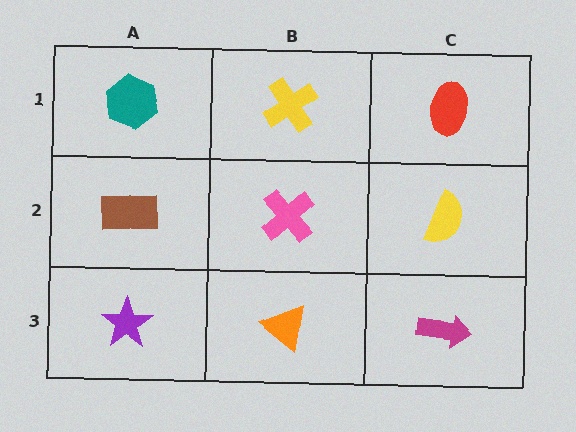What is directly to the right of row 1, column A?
A yellow cross.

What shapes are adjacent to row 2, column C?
A red ellipse (row 1, column C), a magenta arrow (row 3, column C), a pink cross (row 2, column B).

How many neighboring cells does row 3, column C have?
2.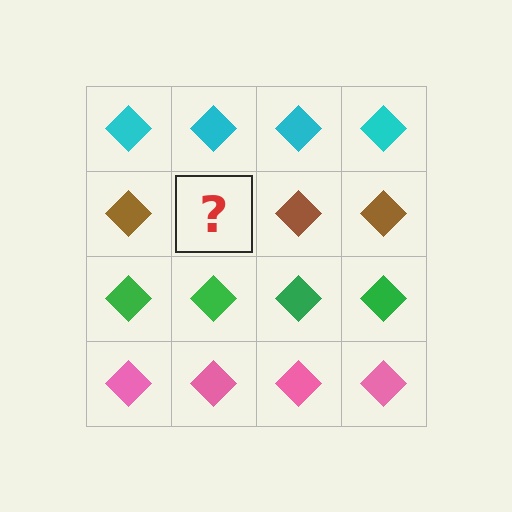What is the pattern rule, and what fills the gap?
The rule is that each row has a consistent color. The gap should be filled with a brown diamond.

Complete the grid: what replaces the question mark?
The question mark should be replaced with a brown diamond.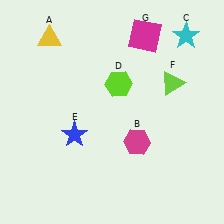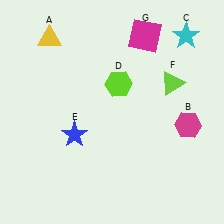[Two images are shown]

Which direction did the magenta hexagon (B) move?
The magenta hexagon (B) moved right.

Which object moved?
The magenta hexagon (B) moved right.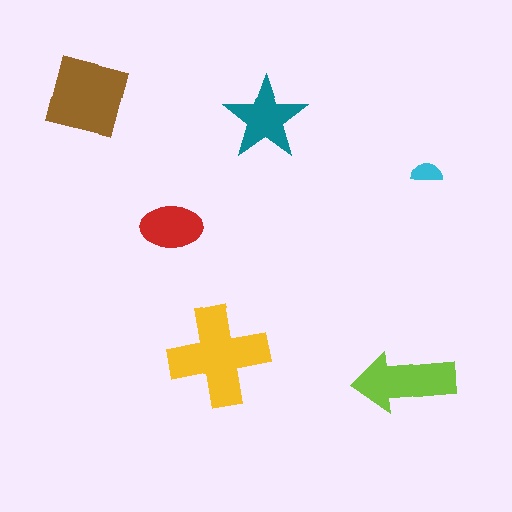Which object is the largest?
The yellow cross.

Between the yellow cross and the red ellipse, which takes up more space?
The yellow cross.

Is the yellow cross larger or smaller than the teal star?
Larger.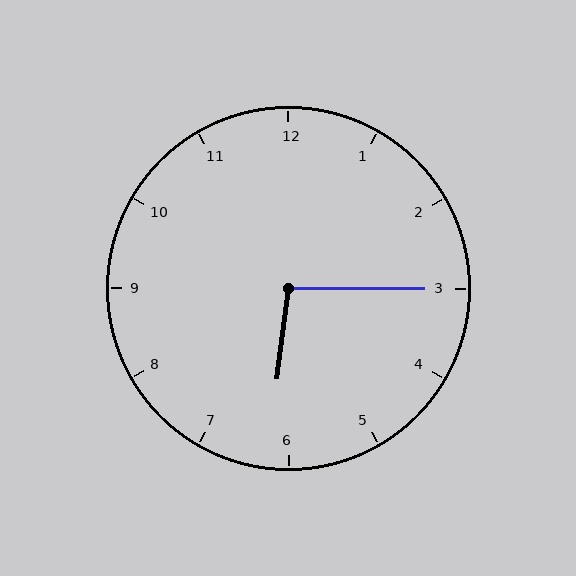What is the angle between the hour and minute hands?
Approximately 98 degrees.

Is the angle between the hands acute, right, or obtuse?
It is obtuse.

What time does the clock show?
6:15.